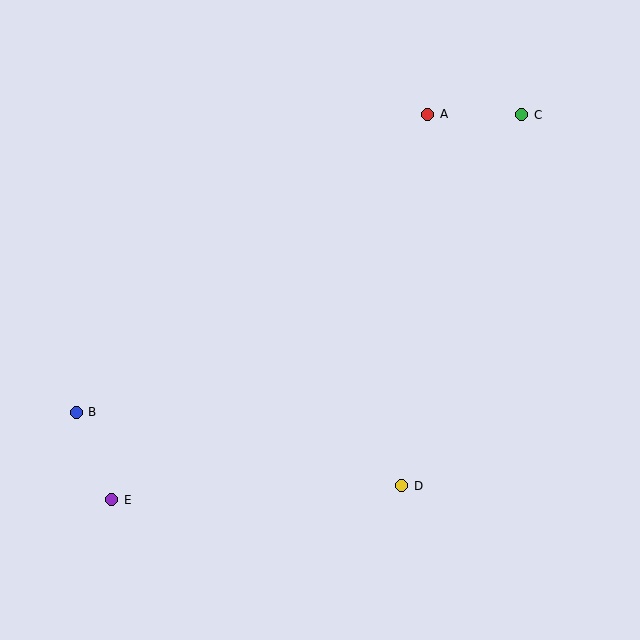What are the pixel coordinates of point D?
Point D is at (401, 486).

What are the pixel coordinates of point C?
Point C is at (522, 115).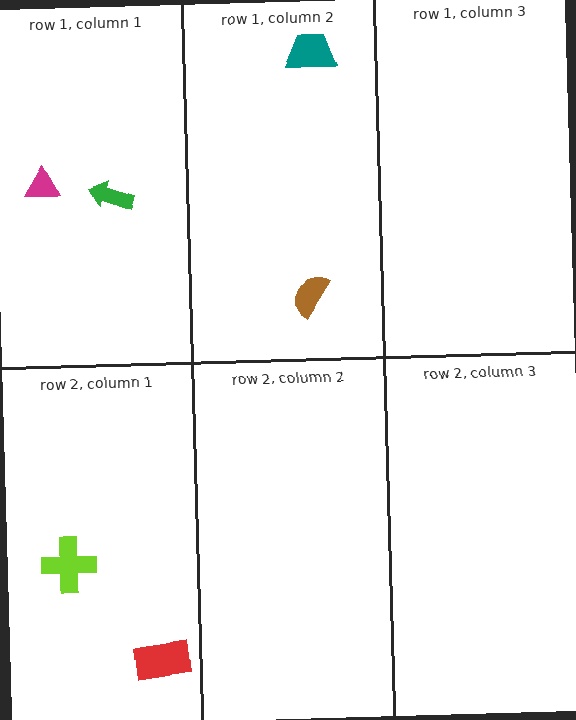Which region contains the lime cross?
The row 2, column 1 region.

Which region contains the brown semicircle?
The row 1, column 2 region.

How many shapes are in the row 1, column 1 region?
2.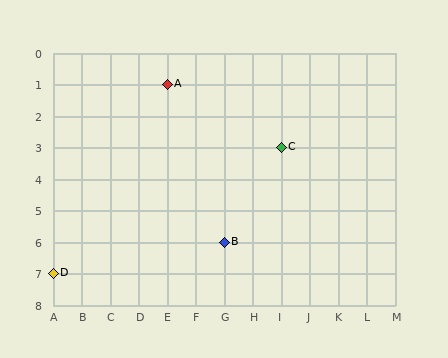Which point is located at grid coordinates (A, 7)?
Point D is at (A, 7).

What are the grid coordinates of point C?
Point C is at grid coordinates (I, 3).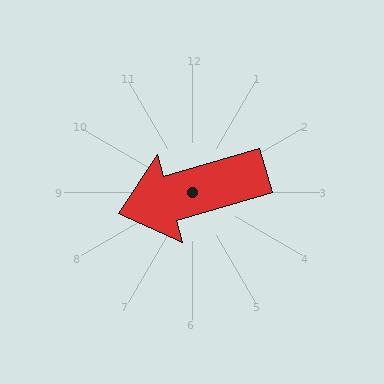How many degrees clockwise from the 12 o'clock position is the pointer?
Approximately 254 degrees.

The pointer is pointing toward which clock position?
Roughly 8 o'clock.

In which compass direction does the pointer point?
West.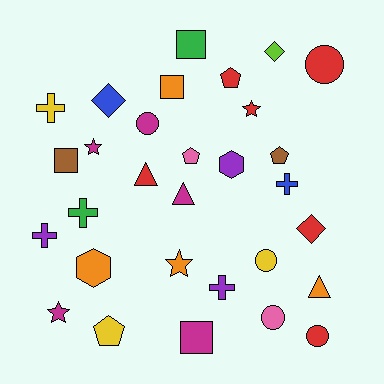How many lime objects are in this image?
There is 1 lime object.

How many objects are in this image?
There are 30 objects.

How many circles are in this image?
There are 5 circles.